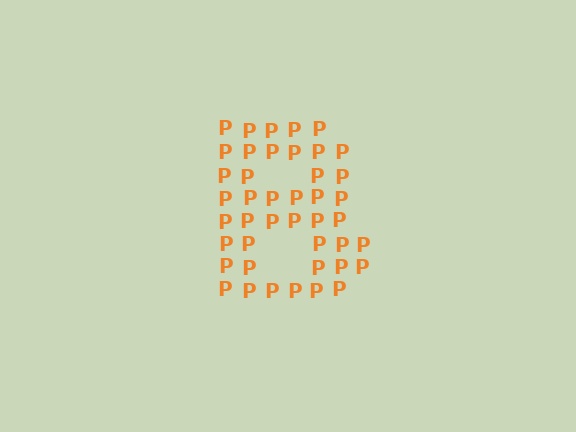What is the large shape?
The large shape is the letter B.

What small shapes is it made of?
It is made of small letter P's.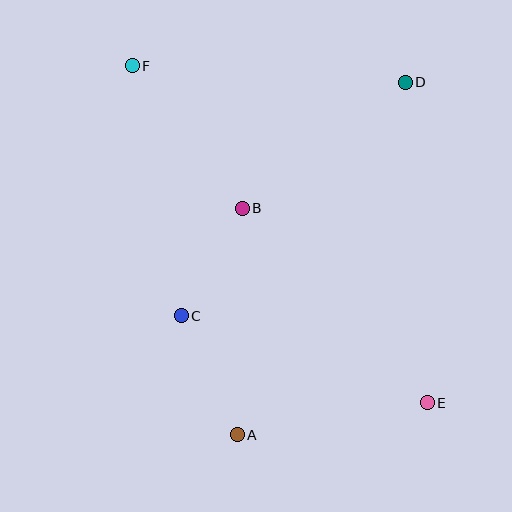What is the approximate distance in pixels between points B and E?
The distance between B and E is approximately 269 pixels.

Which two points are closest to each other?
Points B and C are closest to each other.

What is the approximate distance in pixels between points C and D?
The distance between C and D is approximately 324 pixels.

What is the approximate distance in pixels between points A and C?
The distance between A and C is approximately 131 pixels.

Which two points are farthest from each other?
Points E and F are farthest from each other.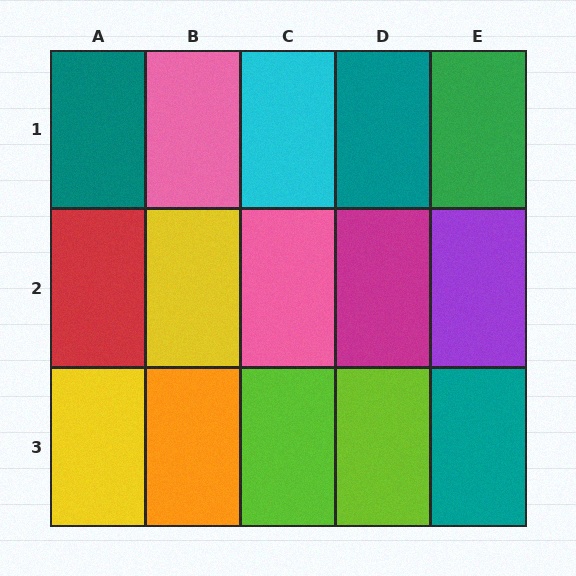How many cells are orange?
1 cell is orange.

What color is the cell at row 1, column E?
Green.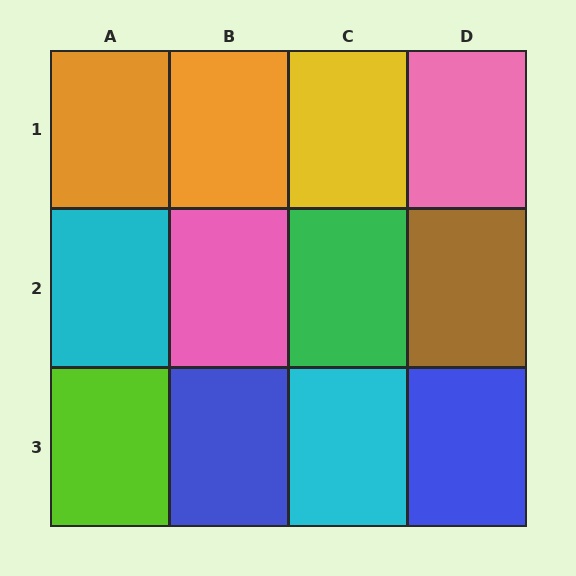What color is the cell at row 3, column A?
Lime.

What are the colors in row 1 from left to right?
Orange, orange, yellow, pink.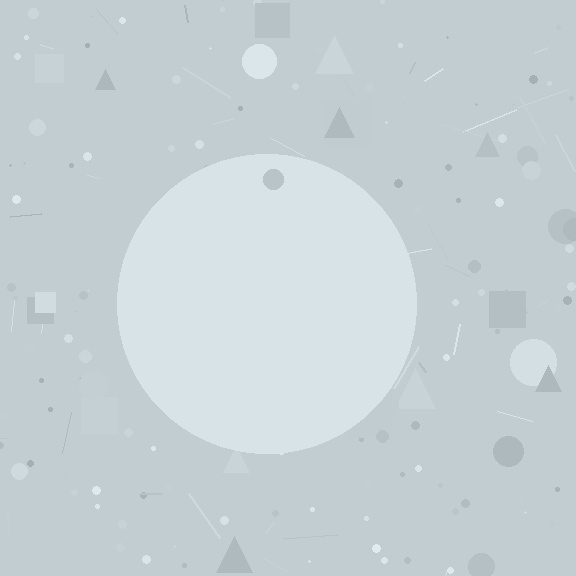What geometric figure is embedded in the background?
A circle is embedded in the background.